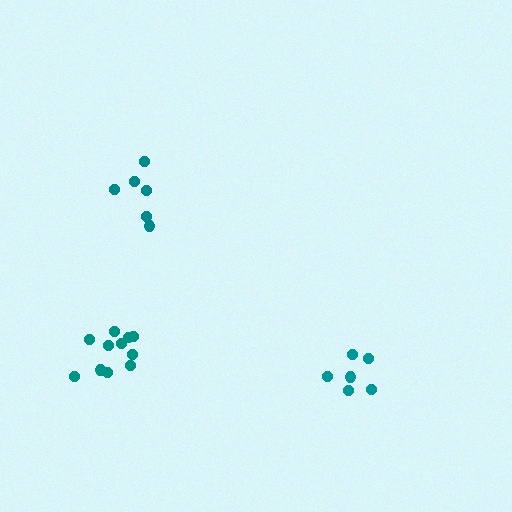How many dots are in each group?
Group 1: 6 dots, Group 2: 6 dots, Group 3: 11 dots (23 total).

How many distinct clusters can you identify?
There are 3 distinct clusters.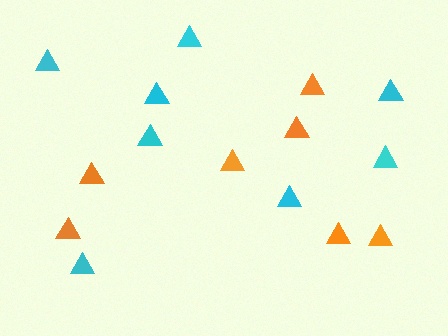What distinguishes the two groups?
There are 2 groups: one group of cyan triangles (8) and one group of orange triangles (7).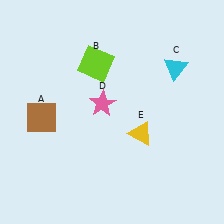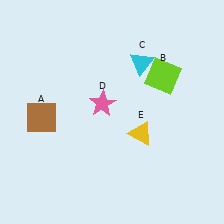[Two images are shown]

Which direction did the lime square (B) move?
The lime square (B) moved right.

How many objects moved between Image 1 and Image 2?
2 objects moved between the two images.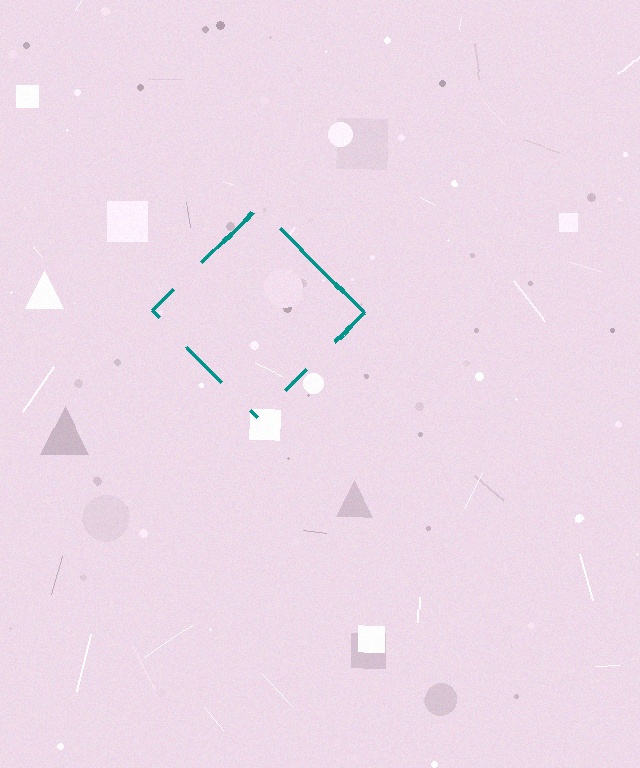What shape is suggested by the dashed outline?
The dashed outline suggests a diamond.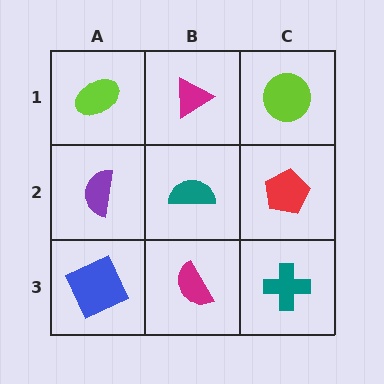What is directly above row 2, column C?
A lime circle.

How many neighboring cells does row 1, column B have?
3.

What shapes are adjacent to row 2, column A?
A lime ellipse (row 1, column A), a blue square (row 3, column A), a teal semicircle (row 2, column B).